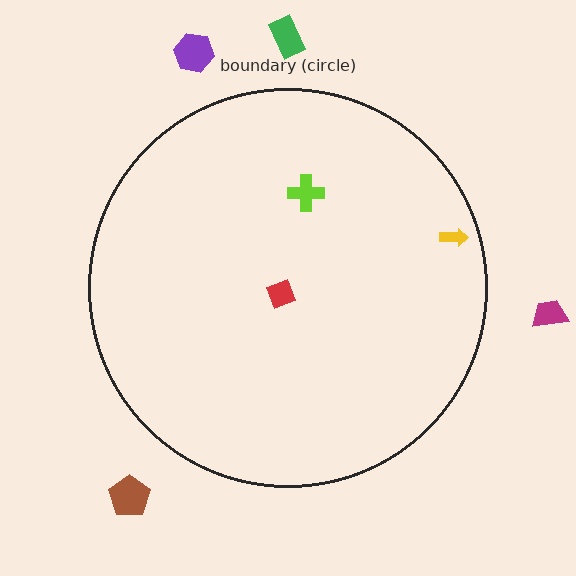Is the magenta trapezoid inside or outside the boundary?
Outside.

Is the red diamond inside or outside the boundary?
Inside.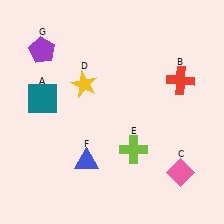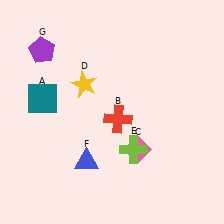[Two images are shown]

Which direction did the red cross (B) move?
The red cross (B) moved left.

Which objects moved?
The objects that moved are: the red cross (B), the pink diamond (C).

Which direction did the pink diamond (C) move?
The pink diamond (C) moved left.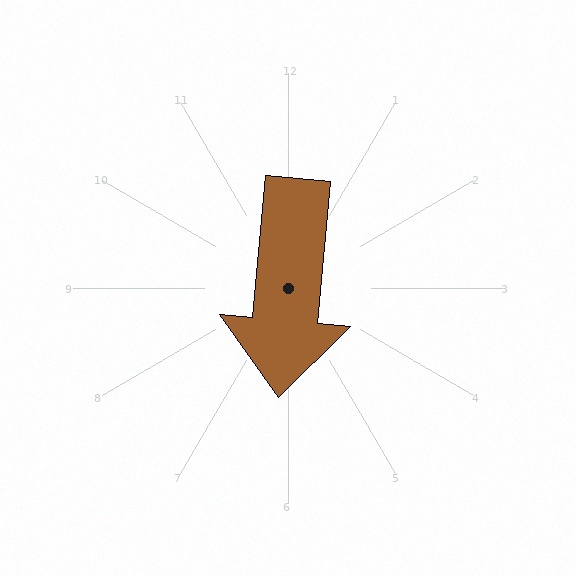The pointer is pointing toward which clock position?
Roughly 6 o'clock.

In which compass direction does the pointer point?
South.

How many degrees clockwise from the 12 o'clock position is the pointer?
Approximately 185 degrees.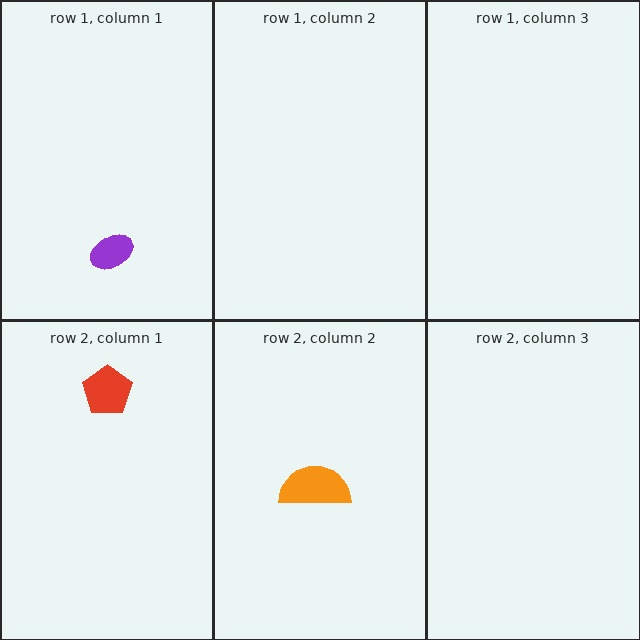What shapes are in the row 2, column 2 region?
The orange semicircle.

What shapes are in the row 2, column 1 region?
The red pentagon.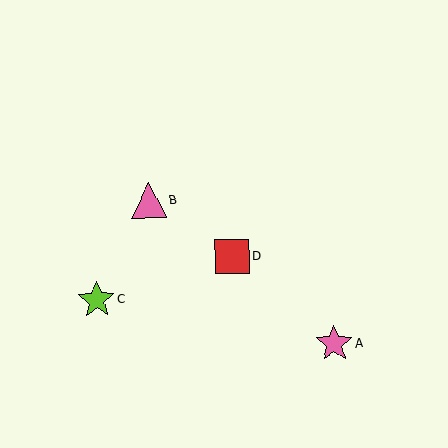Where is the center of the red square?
The center of the red square is at (232, 256).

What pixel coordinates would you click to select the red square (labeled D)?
Click at (232, 256) to select the red square D.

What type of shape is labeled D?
Shape D is a red square.